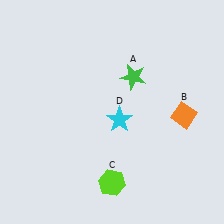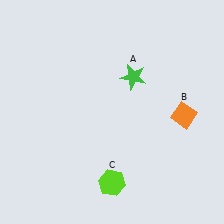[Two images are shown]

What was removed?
The cyan star (D) was removed in Image 2.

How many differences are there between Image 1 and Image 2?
There is 1 difference between the two images.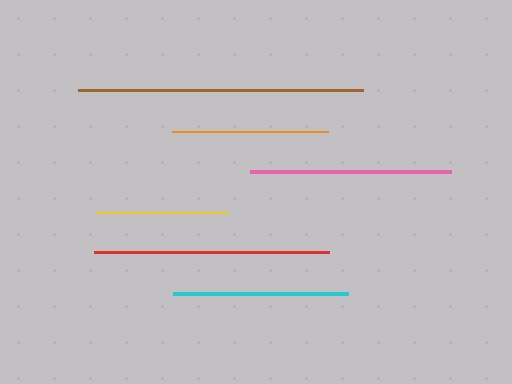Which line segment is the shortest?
The yellow line is the shortest at approximately 132 pixels.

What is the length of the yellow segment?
The yellow segment is approximately 132 pixels long.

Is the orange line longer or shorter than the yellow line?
The orange line is longer than the yellow line.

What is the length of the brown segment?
The brown segment is approximately 285 pixels long.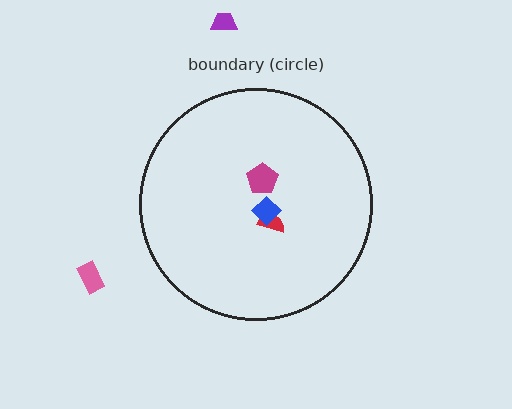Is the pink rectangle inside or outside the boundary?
Outside.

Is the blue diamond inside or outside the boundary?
Inside.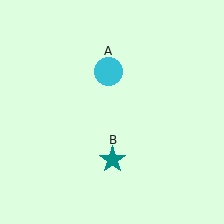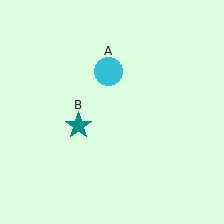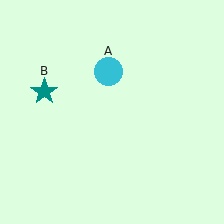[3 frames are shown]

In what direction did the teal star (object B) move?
The teal star (object B) moved up and to the left.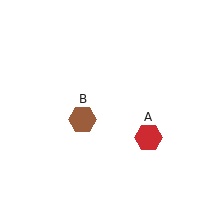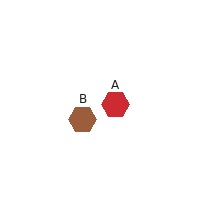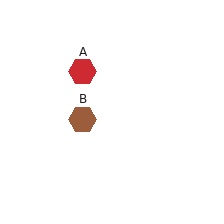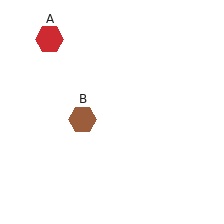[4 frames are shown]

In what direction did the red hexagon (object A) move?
The red hexagon (object A) moved up and to the left.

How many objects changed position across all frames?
1 object changed position: red hexagon (object A).